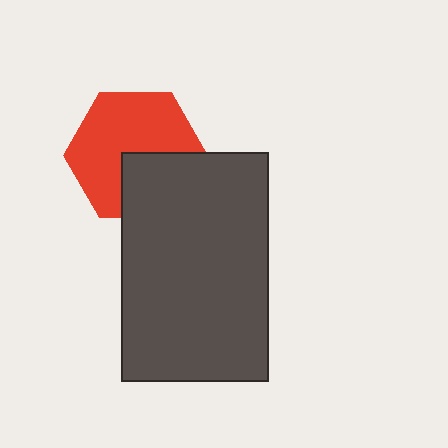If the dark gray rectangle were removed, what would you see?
You would see the complete red hexagon.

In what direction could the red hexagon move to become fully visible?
The red hexagon could move up. That would shift it out from behind the dark gray rectangle entirely.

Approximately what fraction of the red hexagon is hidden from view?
Roughly 33% of the red hexagon is hidden behind the dark gray rectangle.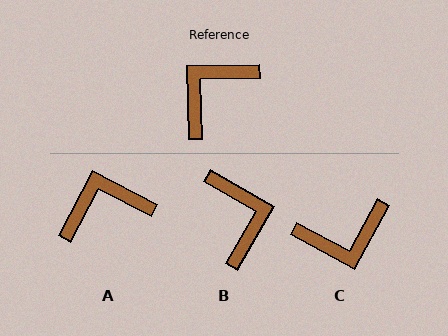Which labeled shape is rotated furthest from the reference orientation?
C, about 150 degrees away.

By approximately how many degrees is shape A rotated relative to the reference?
Approximately 29 degrees clockwise.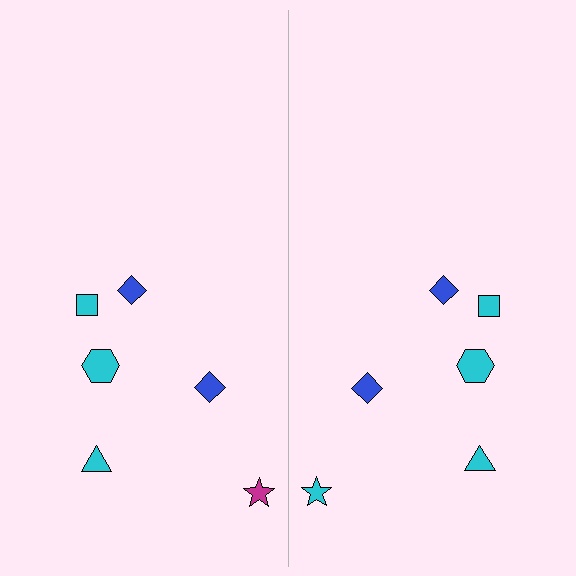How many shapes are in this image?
There are 12 shapes in this image.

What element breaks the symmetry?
The cyan star on the right side breaks the symmetry — its mirror counterpart is magenta.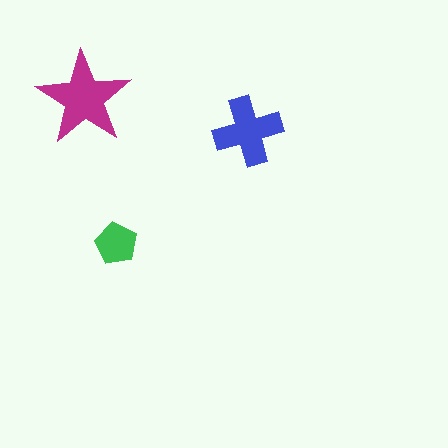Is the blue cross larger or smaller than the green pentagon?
Larger.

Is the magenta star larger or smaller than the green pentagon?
Larger.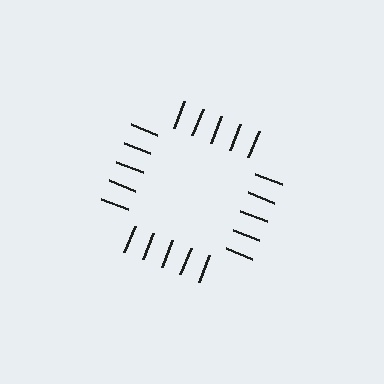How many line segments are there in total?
20 — 5 along each of the 4 edges.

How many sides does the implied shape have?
4 sides — the line-ends trace a square.